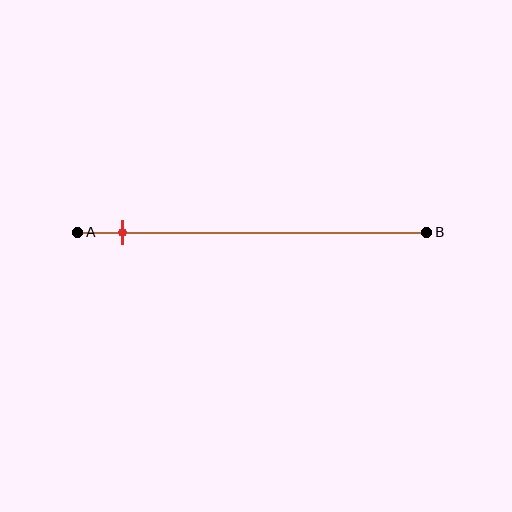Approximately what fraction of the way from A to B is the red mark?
The red mark is approximately 15% of the way from A to B.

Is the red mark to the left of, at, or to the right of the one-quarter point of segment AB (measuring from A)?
The red mark is to the left of the one-quarter point of segment AB.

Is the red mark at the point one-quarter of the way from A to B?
No, the mark is at about 15% from A, not at the 25% one-quarter point.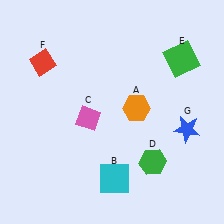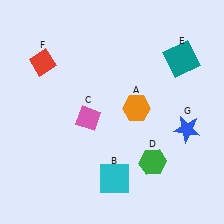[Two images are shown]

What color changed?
The square (E) changed from green in Image 1 to teal in Image 2.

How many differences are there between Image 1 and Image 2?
There is 1 difference between the two images.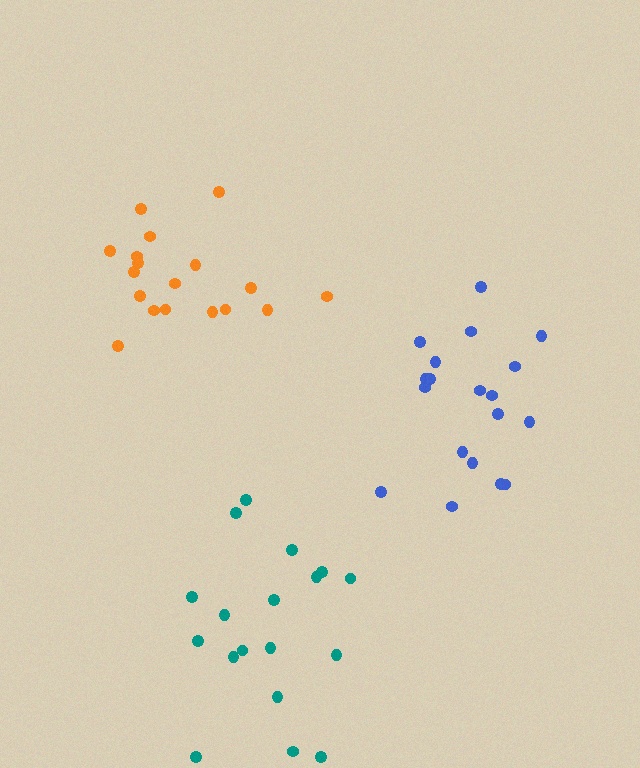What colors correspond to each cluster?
The clusters are colored: blue, teal, orange.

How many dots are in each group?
Group 1: 19 dots, Group 2: 18 dots, Group 3: 18 dots (55 total).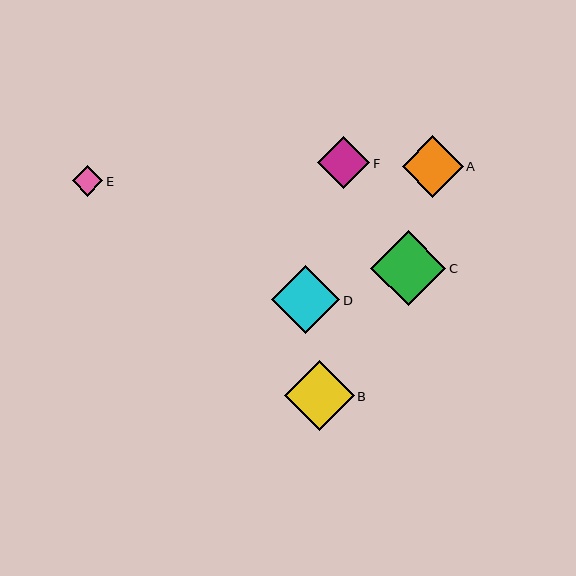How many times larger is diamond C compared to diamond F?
Diamond C is approximately 1.4 times the size of diamond F.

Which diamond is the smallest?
Diamond E is the smallest with a size of approximately 30 pixels.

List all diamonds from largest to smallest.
From largest to smallest: C, B, D, A, F, E.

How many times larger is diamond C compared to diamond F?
Diamond C is approximately 1.4 times the size of diamond F.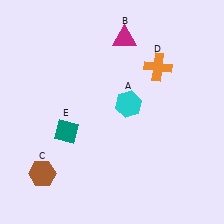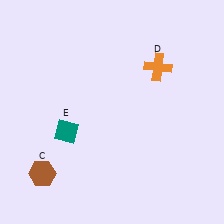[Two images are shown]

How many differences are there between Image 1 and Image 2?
There are 2 differences between the two images.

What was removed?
The cyan hexagon (A), the magenta triangle (B) were removed in Image 2.